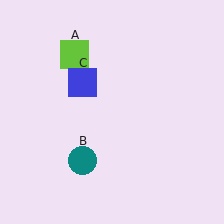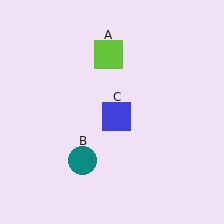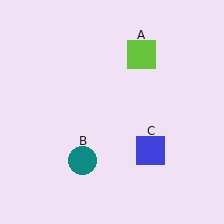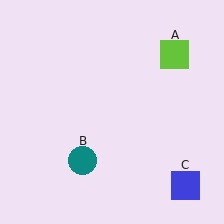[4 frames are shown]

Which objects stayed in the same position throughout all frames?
Teal circle (object B) remained stationary.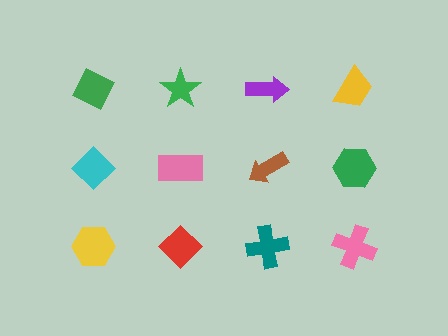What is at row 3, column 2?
A red diamond.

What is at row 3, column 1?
A yellow hexagon.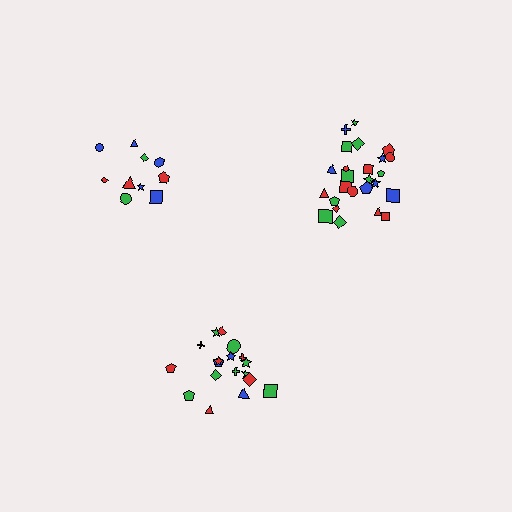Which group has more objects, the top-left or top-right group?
The top-right group.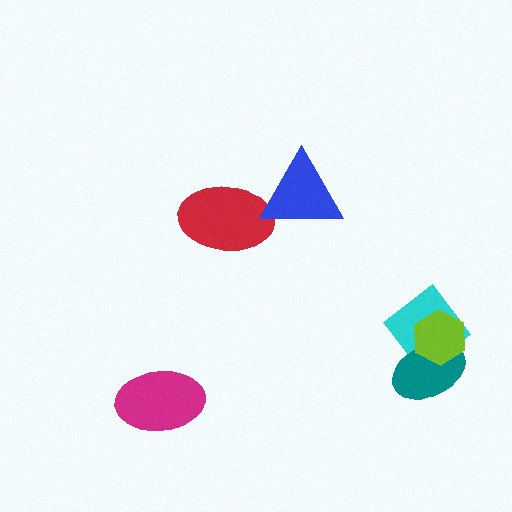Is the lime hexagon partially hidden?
No, no other shape covers it.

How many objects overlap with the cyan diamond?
2 objects overlap with the cyan diamond.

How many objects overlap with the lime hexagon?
2 objects overlap with the lime hexagon.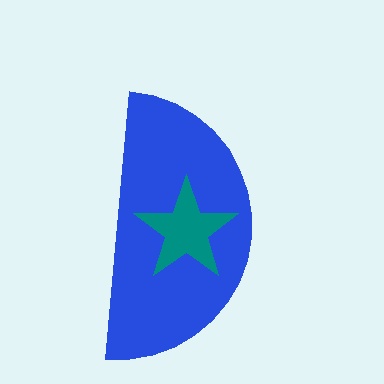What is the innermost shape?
The teal star.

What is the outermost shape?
The blue semicircle.